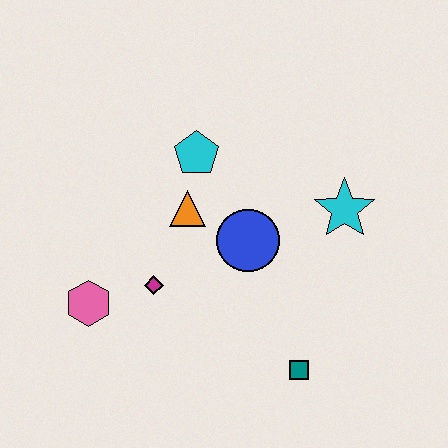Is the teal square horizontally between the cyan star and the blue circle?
Yes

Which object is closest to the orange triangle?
The cyan pentagon is closest to the orange triangle.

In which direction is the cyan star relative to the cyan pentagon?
The cyan star is to the right of the cyan pentagon.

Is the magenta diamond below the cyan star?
Yes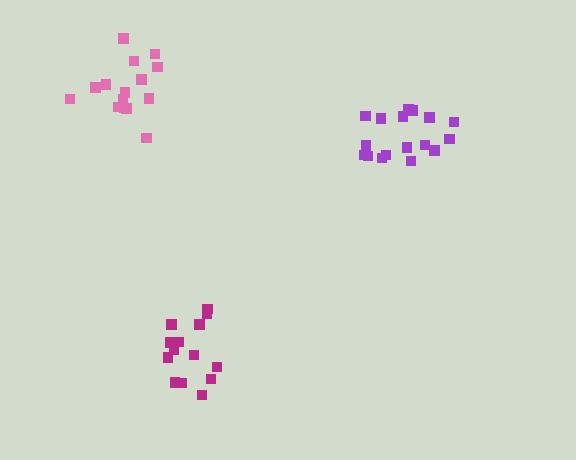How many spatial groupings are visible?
There are 3 spatial groupings.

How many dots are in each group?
Group 1: 15 dots, Group 2: 14 dots, Group 3: 17 dots (46 total).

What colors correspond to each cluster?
The clusters are colored: pink, magenta, purple.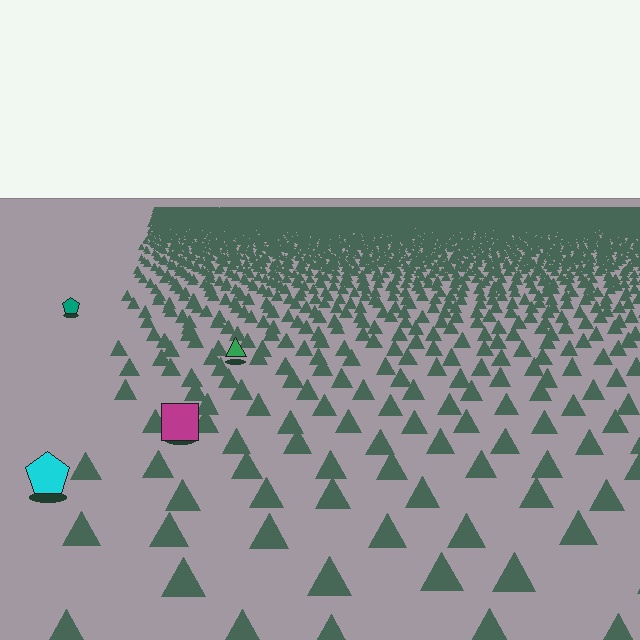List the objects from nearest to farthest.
From nearest to farthest: the cyan pentagon, the magenta square, the green triangle, the teal pentagon.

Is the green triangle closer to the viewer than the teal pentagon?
Yes. The green triangle is closer — you can tell from the texture gradient: the ground texture is coarser near it.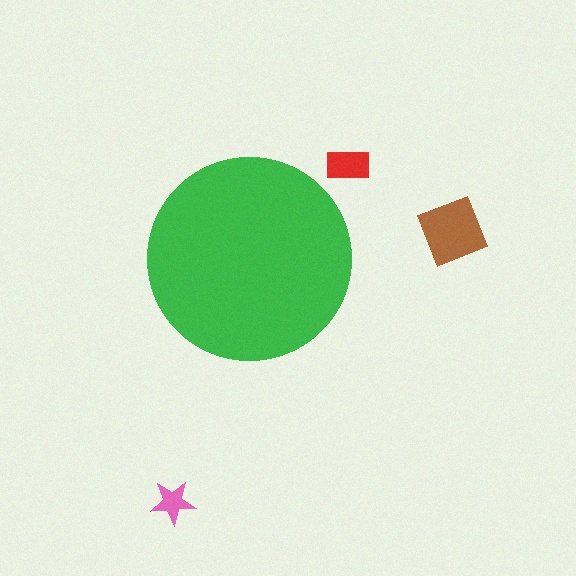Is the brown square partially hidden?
No, the brown square is fully visible.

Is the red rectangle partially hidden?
No, the red rectangle is fully visible.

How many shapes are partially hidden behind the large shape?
0 shapes are partially hidden.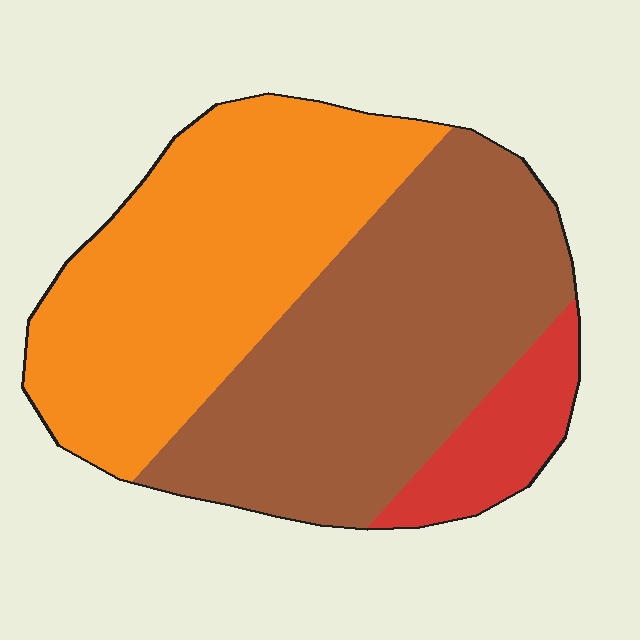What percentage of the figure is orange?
Orange takes up about two fifths (2/5) of the figure.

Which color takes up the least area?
Red, at roughly 10%.